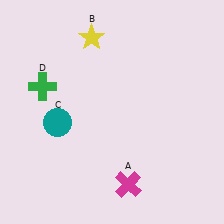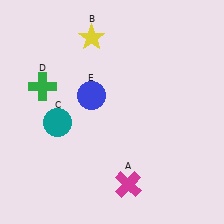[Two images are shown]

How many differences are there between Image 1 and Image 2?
There is 1 difference between the two images.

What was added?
A blue circle (E) was added in Image 2.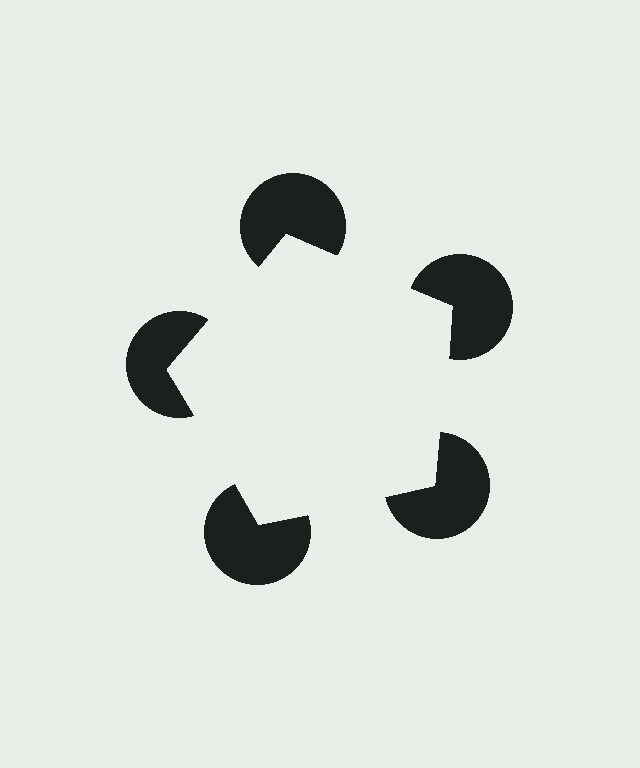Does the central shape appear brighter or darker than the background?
It typically appears slightly brighter than the background, even though no actual brightness change is drawn.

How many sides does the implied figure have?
5 sides.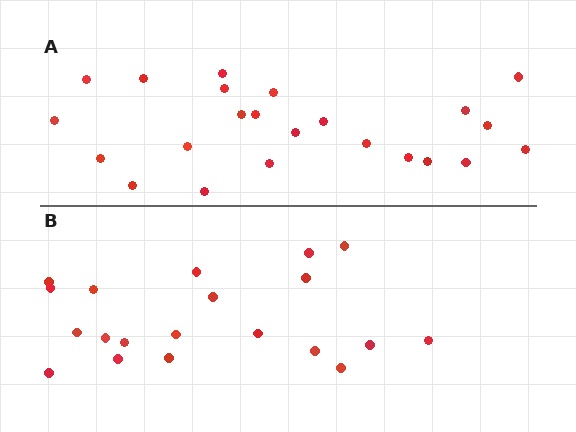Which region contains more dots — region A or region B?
Region A (the top region) has more dots.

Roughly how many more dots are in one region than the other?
Region A has just a few more — roughly 2 or 3 more dots than region B.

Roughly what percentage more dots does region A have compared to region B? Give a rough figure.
About 15% more.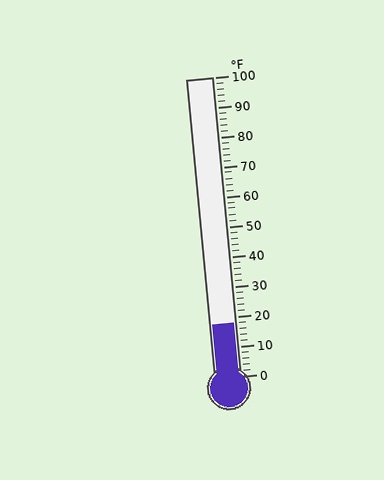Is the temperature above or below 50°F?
The temperature is below 50°F.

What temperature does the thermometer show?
The thermometer shows approximately 18°F.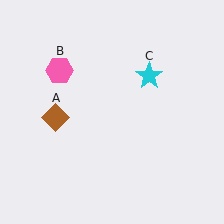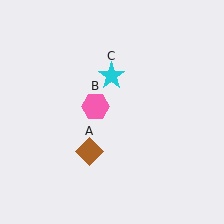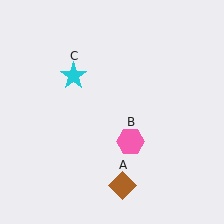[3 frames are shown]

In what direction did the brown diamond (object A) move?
The brown diamond (object A) moved down and to the right.